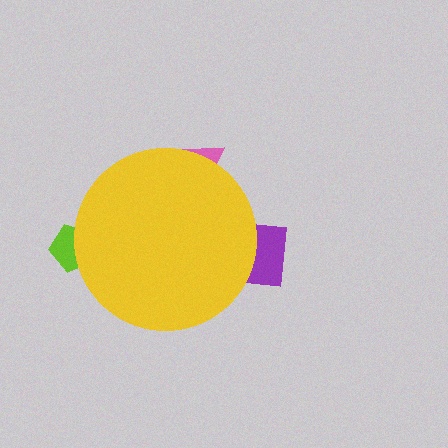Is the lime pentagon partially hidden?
Yes, the lime pentagon is partially hidden behind the yellow circle.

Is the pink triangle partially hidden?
Yes, the pink triangle is partially hidden behind the yellow circle.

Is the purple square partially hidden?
Yes, the purple square is partially hidden behind the yellow circle.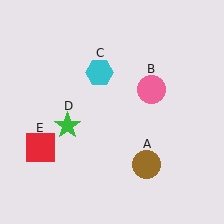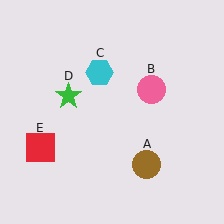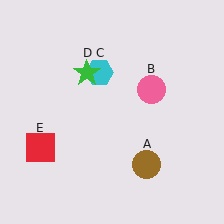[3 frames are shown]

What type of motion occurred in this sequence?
The green star (object D) rotated clockwise around the center of the scene.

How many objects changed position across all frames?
1 object changed position: green star (object D).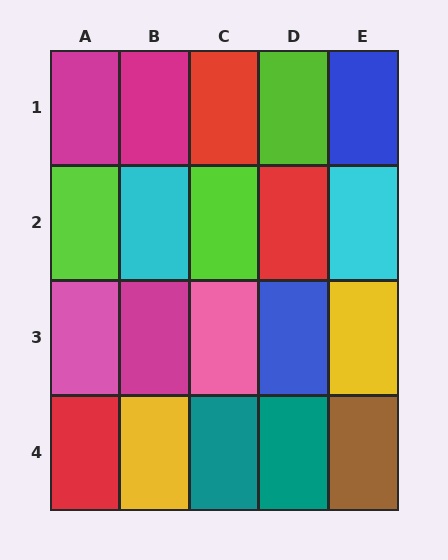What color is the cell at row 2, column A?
Lime.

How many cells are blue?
2 cells are blue.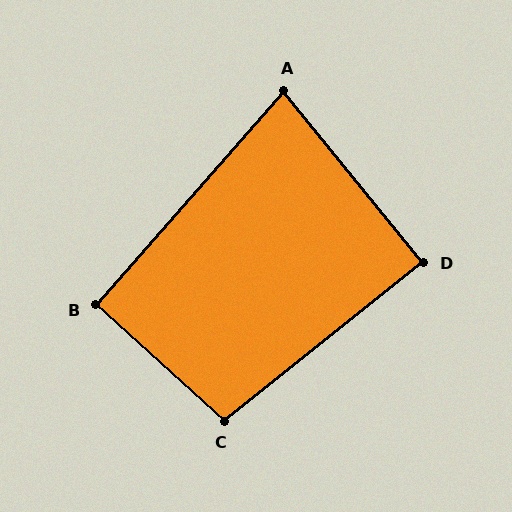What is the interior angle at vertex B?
Approximately 91 degrees (approximately right).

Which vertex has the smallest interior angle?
A, at approximately 80 degrees.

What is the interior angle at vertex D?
Approximately 89 degrees (approximately right).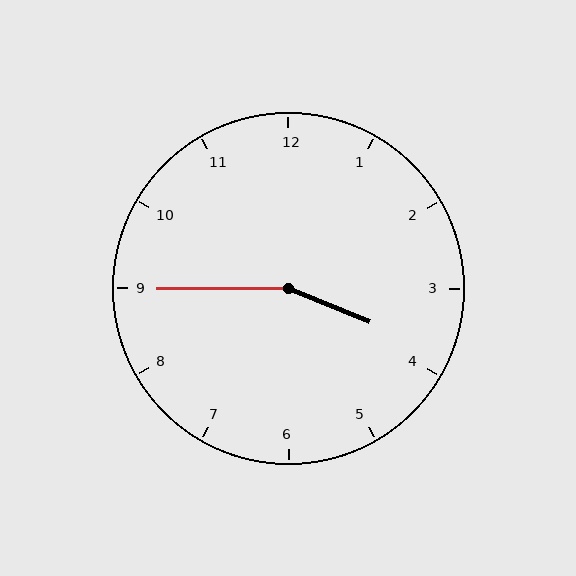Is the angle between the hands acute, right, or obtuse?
It is obtuse.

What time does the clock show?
3:45.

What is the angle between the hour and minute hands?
Approximately 158 degrees.